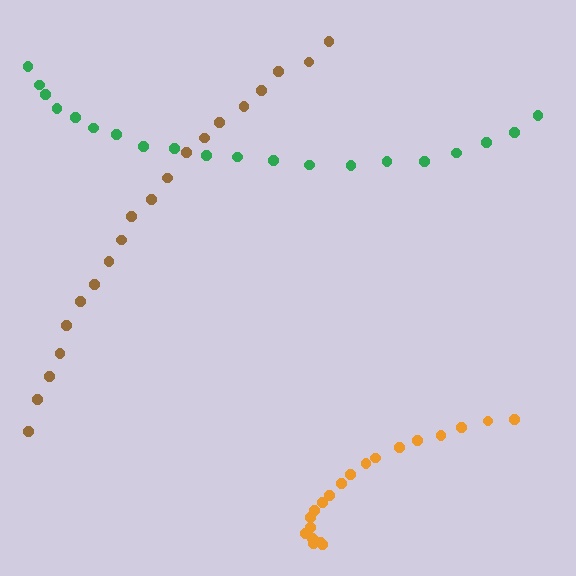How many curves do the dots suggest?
There are 3 distinct paths.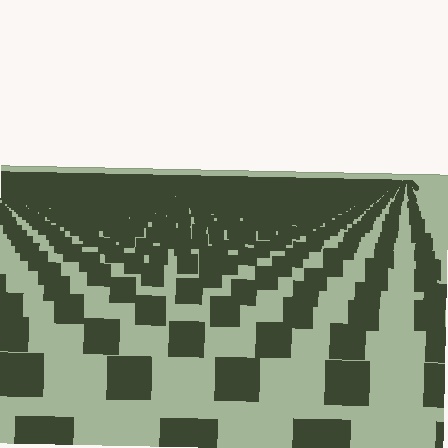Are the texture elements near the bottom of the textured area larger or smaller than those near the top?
Larger. Near the bottom, elements are closer to the viewer and appear at a bigger on-screen size.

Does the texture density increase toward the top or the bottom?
Density increases toward the top.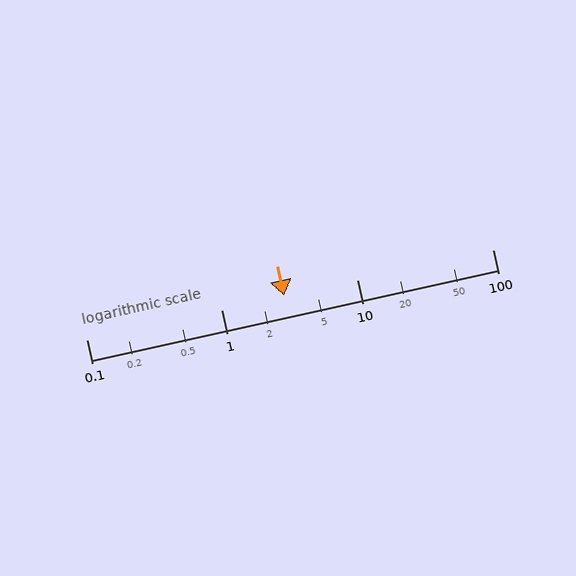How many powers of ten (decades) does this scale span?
The scale spans 3 decades, from 0.1 to 100.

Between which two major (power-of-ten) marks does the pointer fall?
The pointer is between 1 and 10.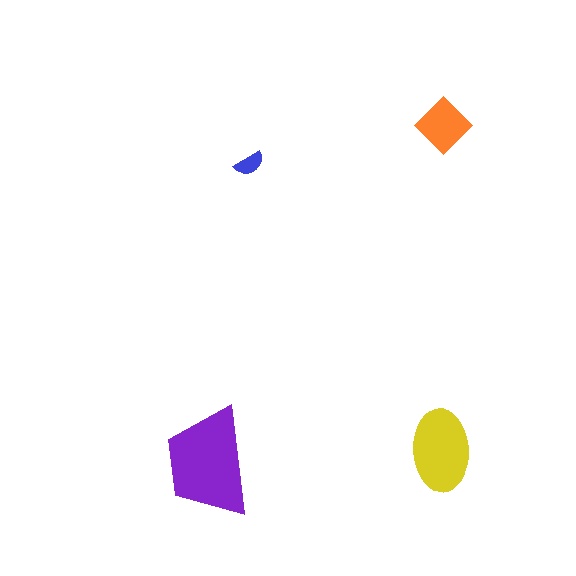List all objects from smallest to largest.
The blue semicircle, the orange diamond, the yellow ellipse, the purple trapezoid.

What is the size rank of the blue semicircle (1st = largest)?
4th.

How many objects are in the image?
There are 4 objects in the image.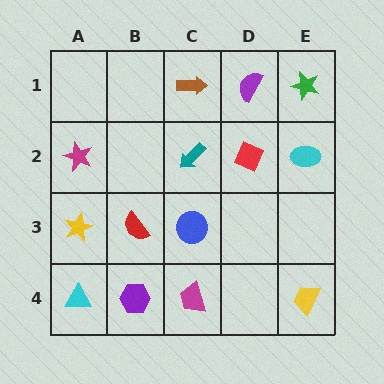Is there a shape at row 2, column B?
No, that cell is empty.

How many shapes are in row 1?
3 shapes.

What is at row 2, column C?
A teal arrow.